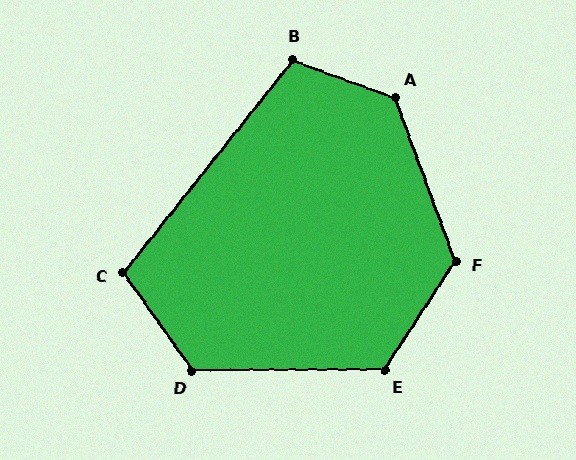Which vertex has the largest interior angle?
A, at approximately 131 degrees.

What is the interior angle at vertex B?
Approximately 108 degrees (obtuse).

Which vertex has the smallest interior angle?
C, at approximately 106 degrees.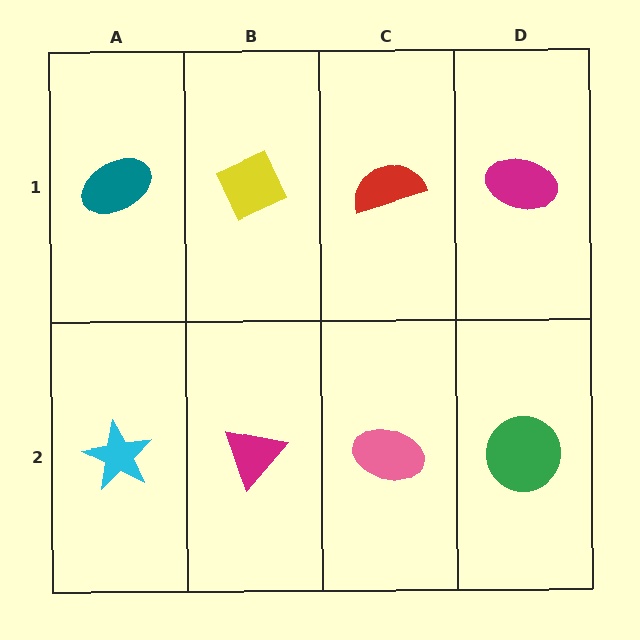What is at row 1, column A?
A teal ellipse.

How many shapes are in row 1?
4 shapes.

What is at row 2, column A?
A cyan star.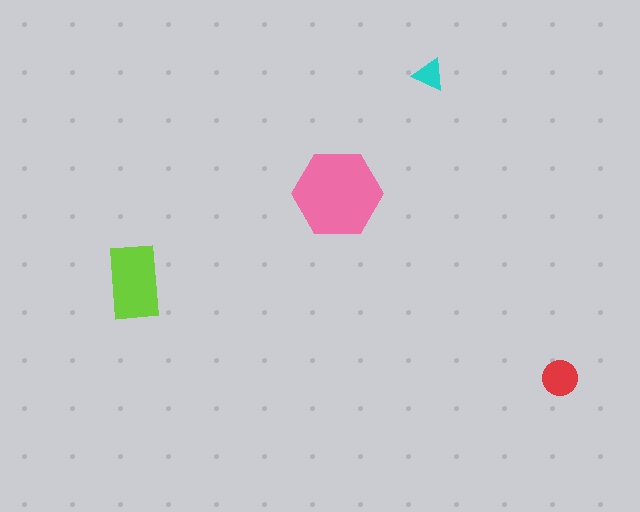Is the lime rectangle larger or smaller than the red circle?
Larger.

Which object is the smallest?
The cyan triangle.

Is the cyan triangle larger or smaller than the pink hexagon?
Smaller.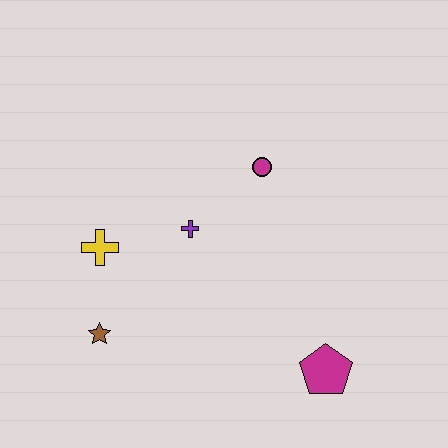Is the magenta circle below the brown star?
No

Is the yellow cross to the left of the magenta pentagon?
Yes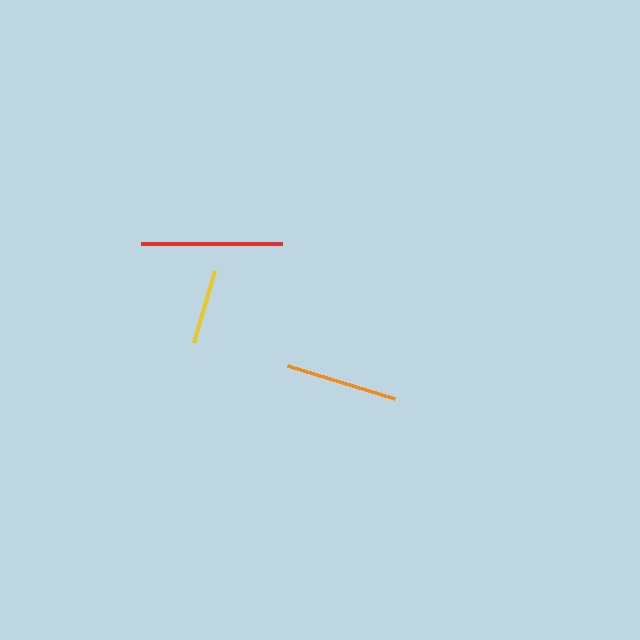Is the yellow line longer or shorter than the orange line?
The orange line is longer than the yellow line.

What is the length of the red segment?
The red segment is approximately 141 pixels long.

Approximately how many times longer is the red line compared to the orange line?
The red line is approximately 1.3 times the length of the orange line.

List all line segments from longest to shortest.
From longest to shortest: red, orange, yellow.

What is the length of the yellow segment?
The yellow segment is approximately 75 pixels long.